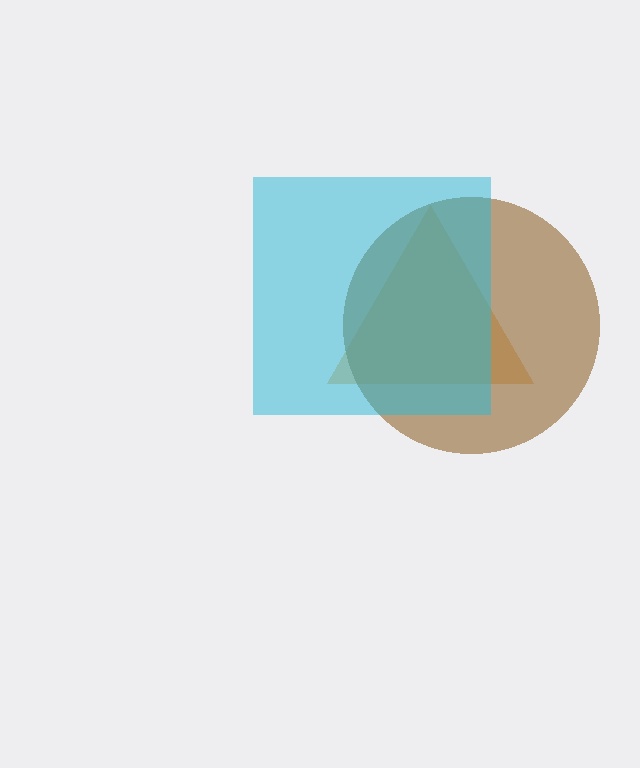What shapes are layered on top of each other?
The layered shapes are: an orange triangle, a brown circle, a cyan square.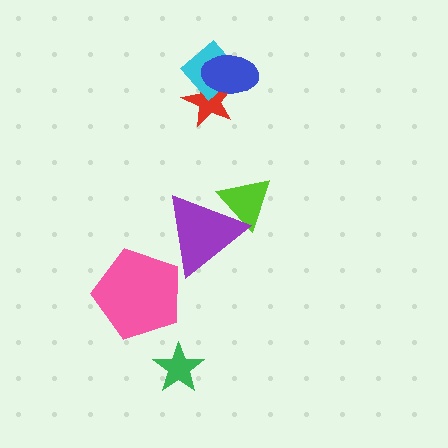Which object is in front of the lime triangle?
The purple triangle is in front of the lime triangle.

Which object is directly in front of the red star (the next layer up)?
The cyan diamond is directly in front of the red star.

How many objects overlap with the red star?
2 objects overlap with the red star.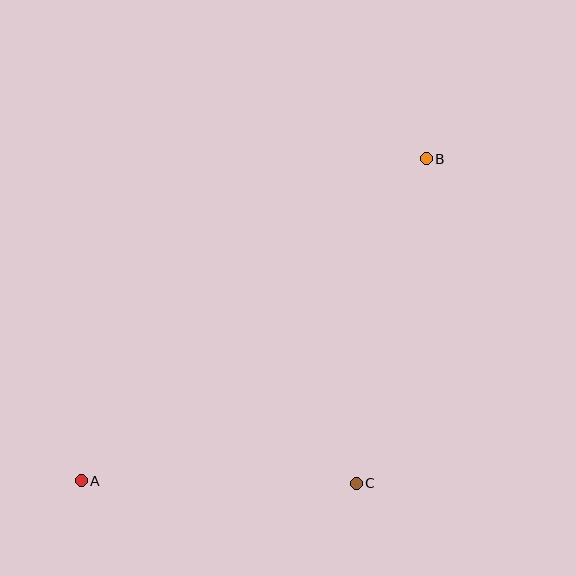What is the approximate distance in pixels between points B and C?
The distance between B and C is approximately 332 pixels.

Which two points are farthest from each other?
Points A and B are farthest from each other.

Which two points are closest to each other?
Points A and C are closest to each other.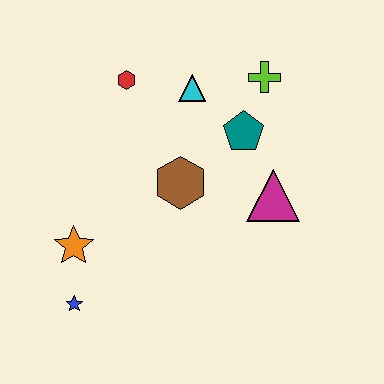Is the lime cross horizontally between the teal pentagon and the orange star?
No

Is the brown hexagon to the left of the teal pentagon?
Yes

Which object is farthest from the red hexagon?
The blue star is farthest from the red hexagon.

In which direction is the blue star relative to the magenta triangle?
The blue star is to the left of the magenta triangle.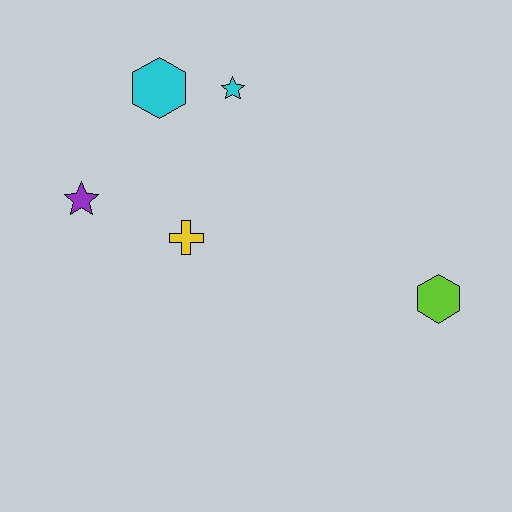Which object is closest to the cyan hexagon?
The cyan star is closest to the cyan hexagon.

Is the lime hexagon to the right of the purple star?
Yes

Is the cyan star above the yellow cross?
Yes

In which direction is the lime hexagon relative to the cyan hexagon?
The lime hexagon is to the right of the cyan hexagon.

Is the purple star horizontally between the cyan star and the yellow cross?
No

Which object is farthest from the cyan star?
The lime hexagon is farthest from the cyan star.